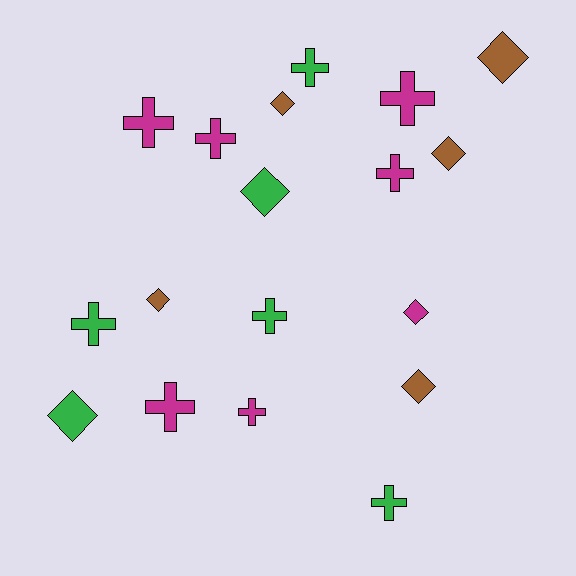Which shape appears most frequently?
Cross, with 10 objects.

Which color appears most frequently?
Magenta, with 7 objects.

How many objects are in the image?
There are 18 objects.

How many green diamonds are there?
There are 2 green diamonds.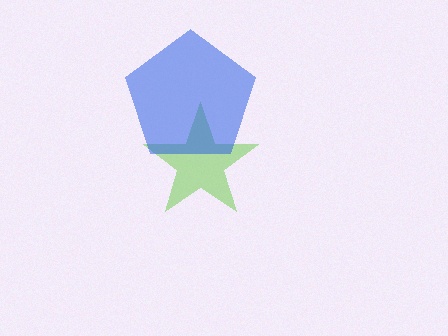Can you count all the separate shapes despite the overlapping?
Yes, there are 2 separate shapes.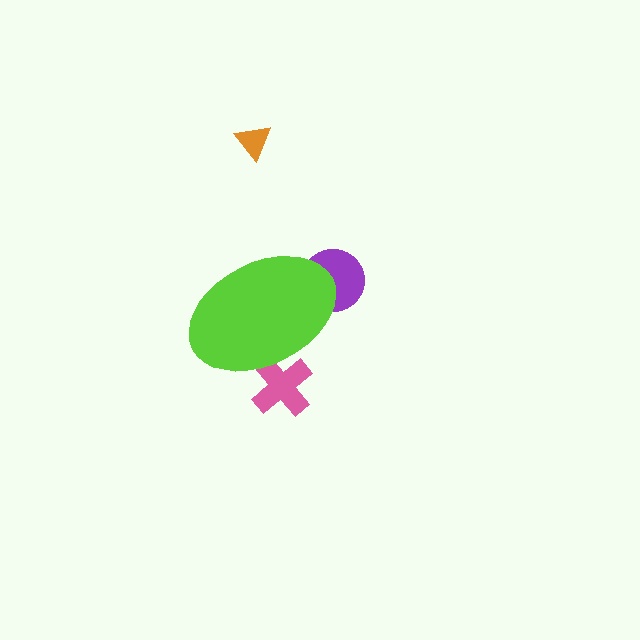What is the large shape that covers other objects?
A lime ellipse.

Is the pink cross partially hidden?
Yes, the pink cross is partially hidden behind the lime ellipse.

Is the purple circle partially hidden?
Yes, the purple circle is partially hidden behind the lime ellipse.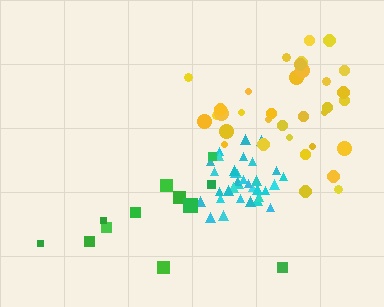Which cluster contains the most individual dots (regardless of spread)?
Yellow (35).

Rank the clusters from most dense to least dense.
cyan, yellow, green.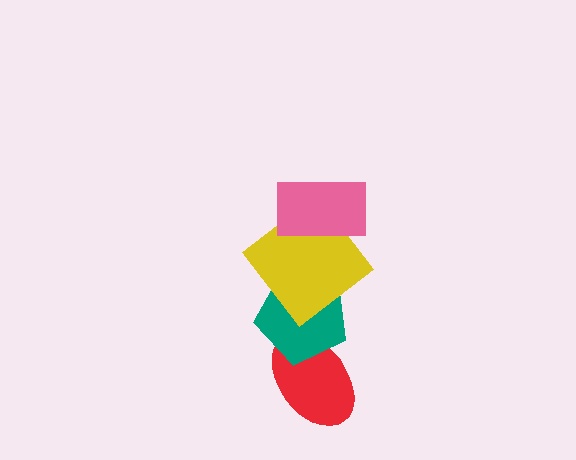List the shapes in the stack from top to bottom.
From top to bottom: the pink rectangle, the yellow diamond, the teal pentagon, the red ellipse.